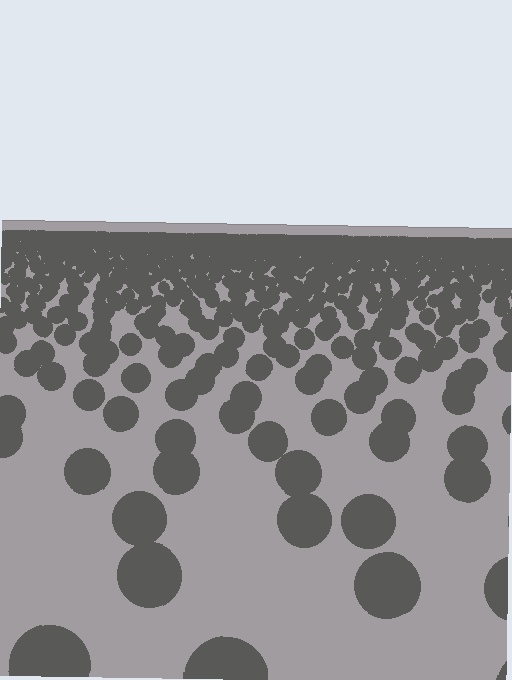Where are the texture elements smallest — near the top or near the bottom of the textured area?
Near the top.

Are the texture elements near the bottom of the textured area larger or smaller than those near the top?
Larger. Near the bottom, elements are closer to the viewer and appear at a bigger on-screen size.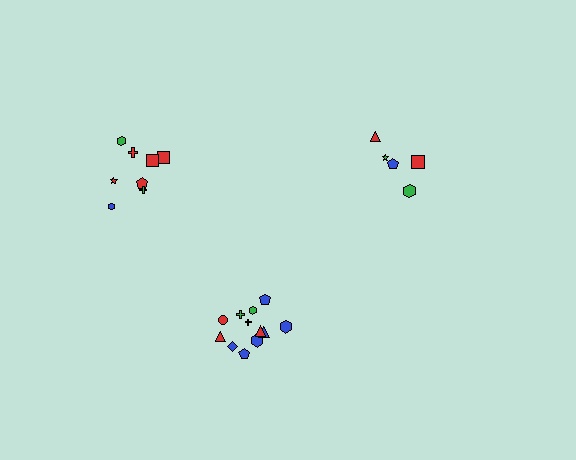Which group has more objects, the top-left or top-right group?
The top-left group.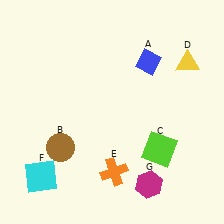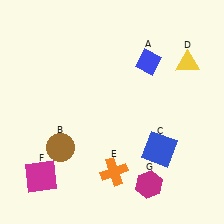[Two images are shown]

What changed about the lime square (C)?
In Image 1, C is lime. In Image 2, it changed to blue.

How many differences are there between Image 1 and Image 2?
There are 2 differences between the two images.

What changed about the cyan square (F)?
In Image 1, F is cyan. In Image 2, it changed to magenta.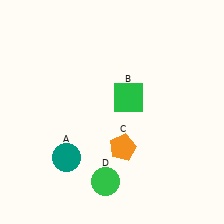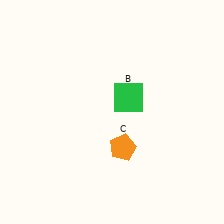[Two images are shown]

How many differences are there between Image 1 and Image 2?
There are 2 differences between the two images.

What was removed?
The green circle (D), the teal circle (A) were removed in Image 2.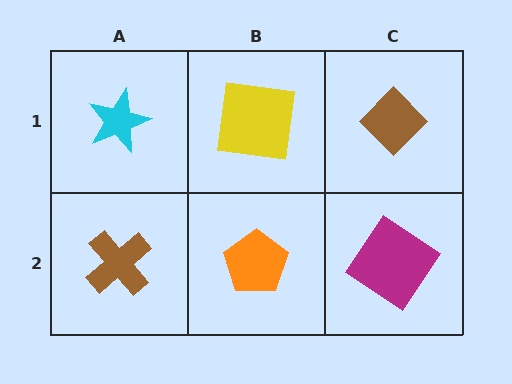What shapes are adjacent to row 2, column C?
A brown diamond (row 1, column C), an orange pentagon (row 2, column B).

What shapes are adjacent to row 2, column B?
A yellow square (row 1, column B), a brown cross (row 2, column A), a magenta diamond (row 2, column C).